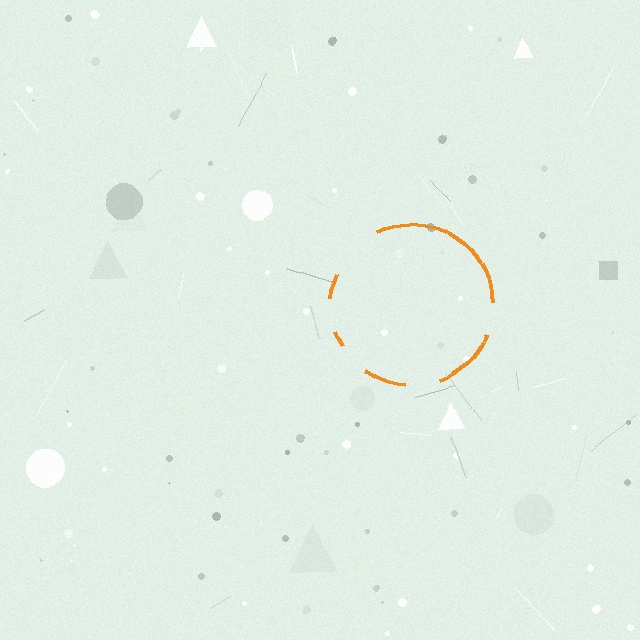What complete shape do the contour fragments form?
The contour fragments form a circle.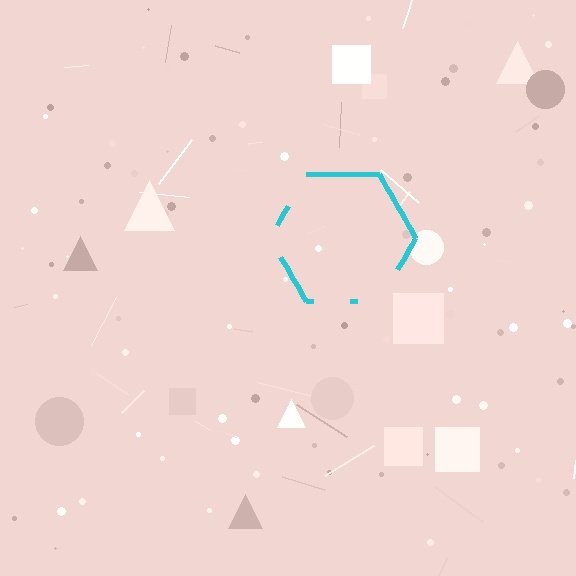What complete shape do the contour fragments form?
The contour fragments form a hexagon.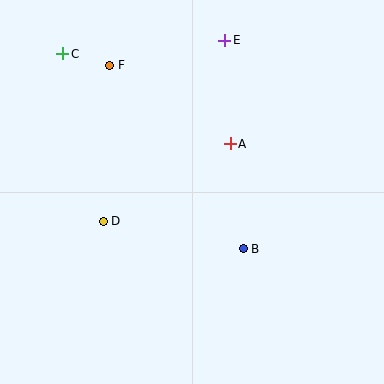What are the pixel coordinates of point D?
Point D is at (103, 221).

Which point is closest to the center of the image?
Point A at (230, 144) is closest to the center.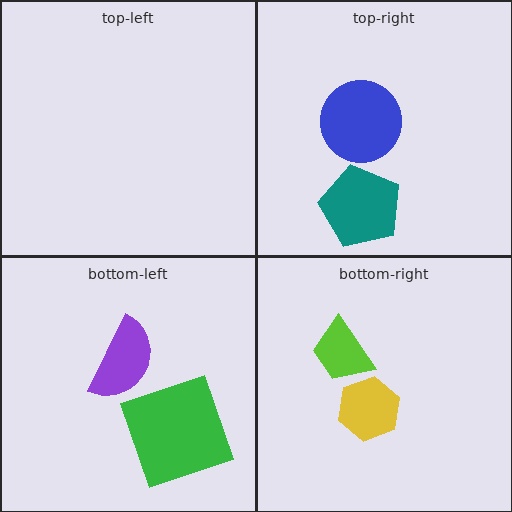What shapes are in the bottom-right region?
The lime trapezoid, the yellow hexagon.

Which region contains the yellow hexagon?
The bottom-right region.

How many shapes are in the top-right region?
2.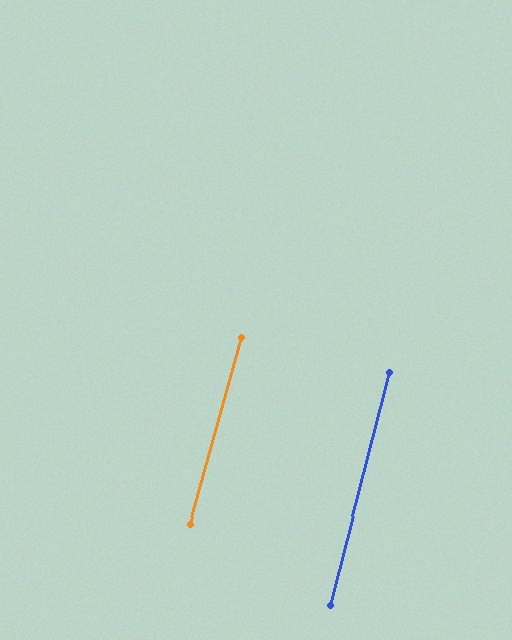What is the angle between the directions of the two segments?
Approximately 1 degree.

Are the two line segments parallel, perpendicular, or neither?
Parallel — their directions differ by only 1.1°.